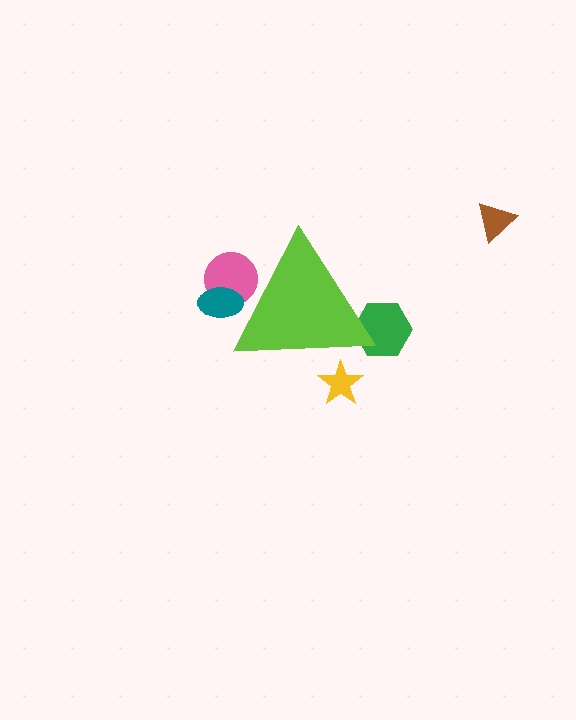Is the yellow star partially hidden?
Yes, the yellow star is partially hidden behind the lime triangle.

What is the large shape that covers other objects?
A lime triangle.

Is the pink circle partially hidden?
Yes, the pink circle is partially hidden behind the lime triangle.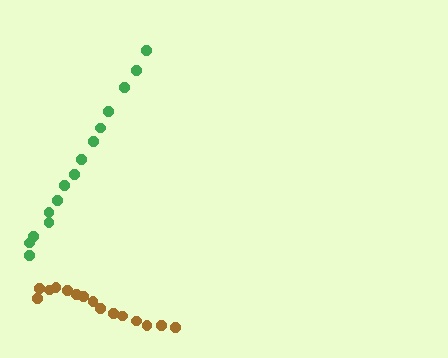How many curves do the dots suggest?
There are 2 distinct paths.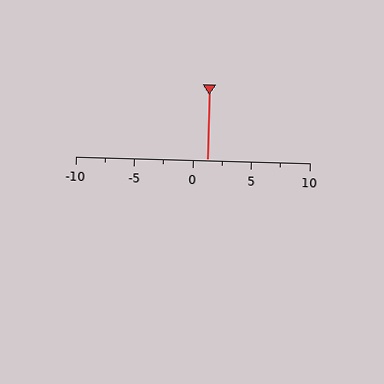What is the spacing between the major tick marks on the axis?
The major ticks are spaced 5 apart.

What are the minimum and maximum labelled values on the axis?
The axis runs from -10 to 10.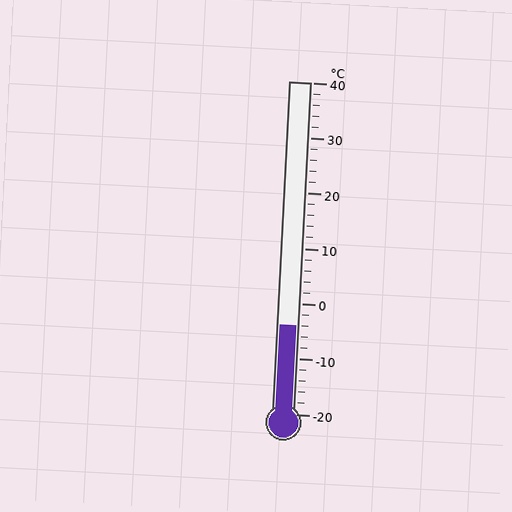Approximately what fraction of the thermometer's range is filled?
The thermometer is filled to approximately 25% of its range.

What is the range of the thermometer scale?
The thermometer scale ranges from -20°C to 40°C.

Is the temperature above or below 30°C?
The temperature is below 30°C.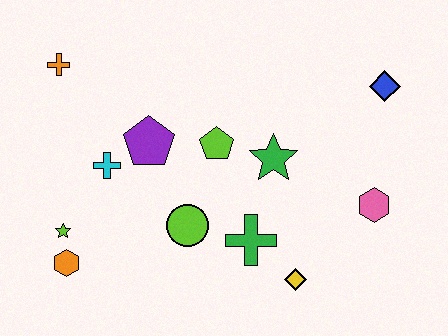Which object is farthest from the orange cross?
The pink hexagon is farthest from the orange cross.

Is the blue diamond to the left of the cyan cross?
No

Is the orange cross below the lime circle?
No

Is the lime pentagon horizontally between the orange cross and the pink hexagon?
Yes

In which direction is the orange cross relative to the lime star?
The orange cross is above the lime star.